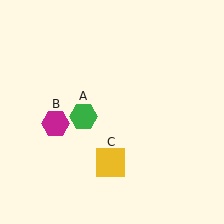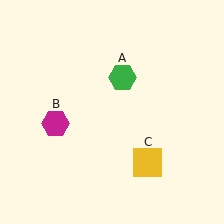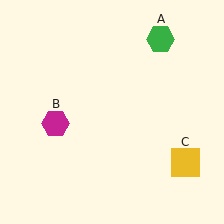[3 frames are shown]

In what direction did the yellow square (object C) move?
The yellow square (object C) moved right.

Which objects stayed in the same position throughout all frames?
Magenta hexagon (object B) remained stationary.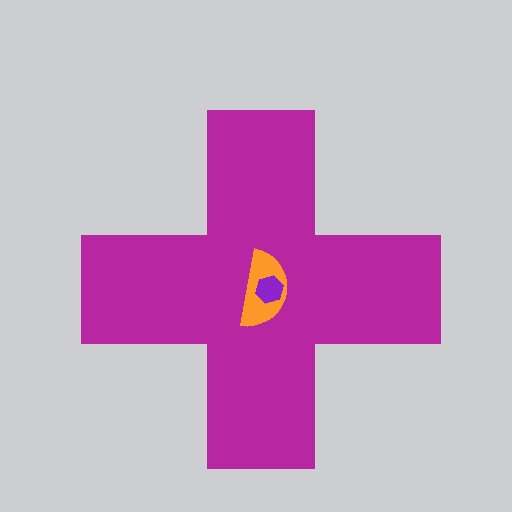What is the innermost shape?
The purple hexagon.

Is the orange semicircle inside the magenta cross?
Yes.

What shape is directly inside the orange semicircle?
The purple hexagon.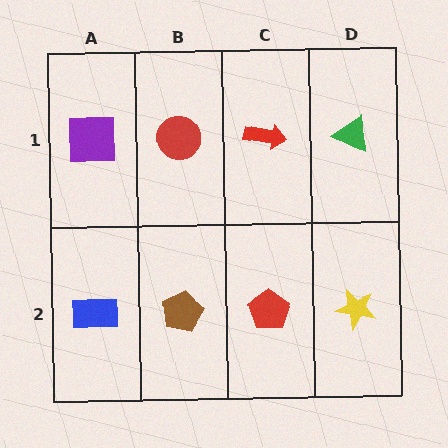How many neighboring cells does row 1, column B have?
3.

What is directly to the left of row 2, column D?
A red pentagon.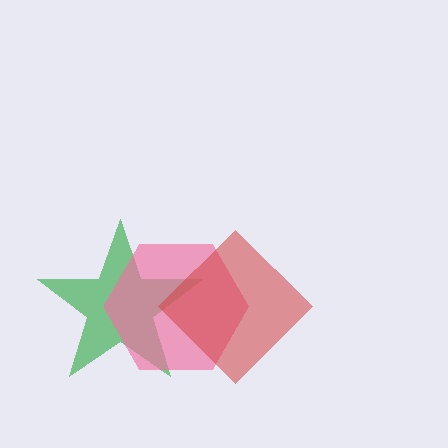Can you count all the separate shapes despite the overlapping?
Yes, there are 3 separate shapes.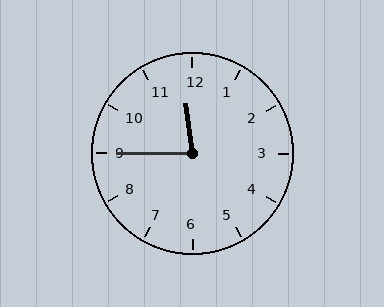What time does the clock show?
11:45.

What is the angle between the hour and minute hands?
Approximately 82 degrees.